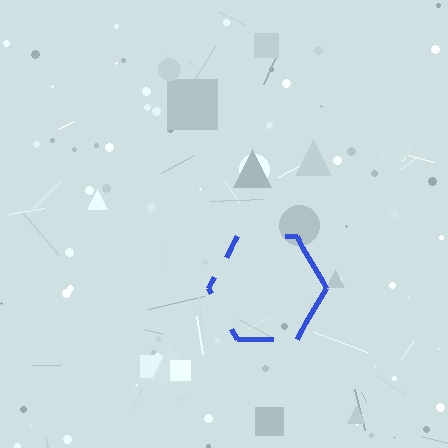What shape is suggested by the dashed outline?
The dashed outline suggests a hexagon.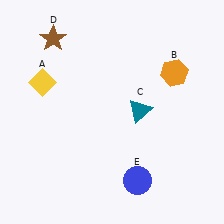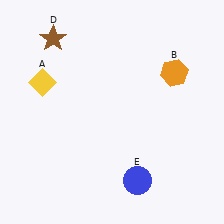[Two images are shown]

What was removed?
The teal triangle (C) was removed in Image 2.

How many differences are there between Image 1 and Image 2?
There is 1 difference between the two images.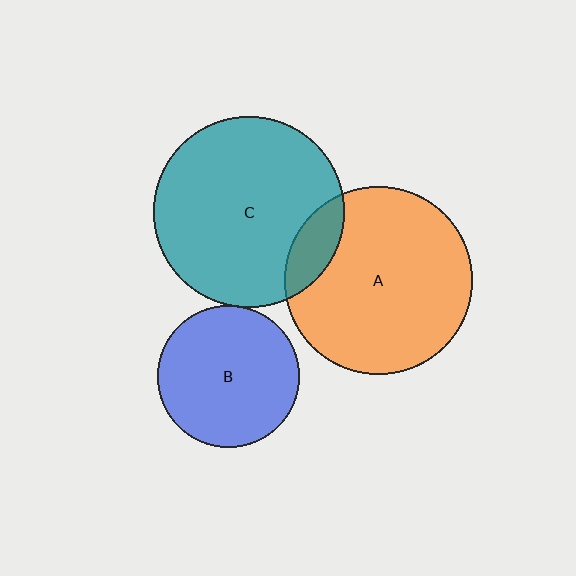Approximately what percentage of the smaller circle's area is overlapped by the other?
Approximately 5%.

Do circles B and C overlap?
Yes.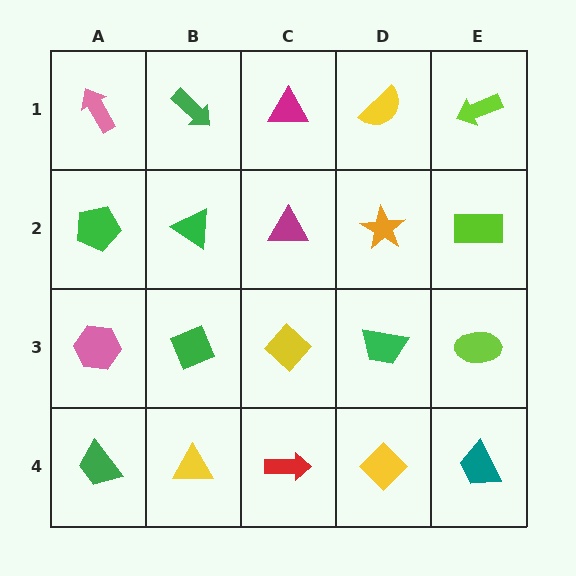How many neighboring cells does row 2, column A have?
3.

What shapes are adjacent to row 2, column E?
A lime arrow (row 1, column E), a lime ellipse (row 3, column E), an orange star (row 2, column D).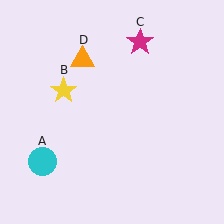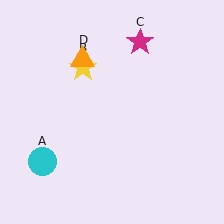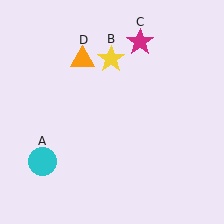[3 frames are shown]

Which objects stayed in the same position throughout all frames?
Cyan circle (object A) and magenta star (object C) and orange triangle (object D) remained stationary.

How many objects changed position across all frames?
1 object changed position: yellow star (object B).